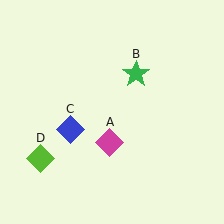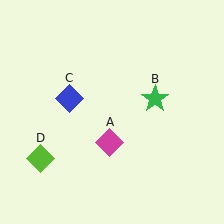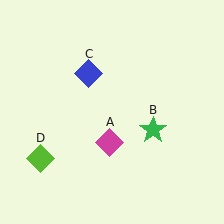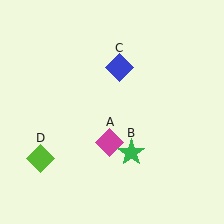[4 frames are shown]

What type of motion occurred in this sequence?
The green star (object B), blue diamond (object C) rotated clockwise around the center of the scene.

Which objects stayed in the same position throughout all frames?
Magenta diamond (object A) and lime diamond (object D) remained stationary.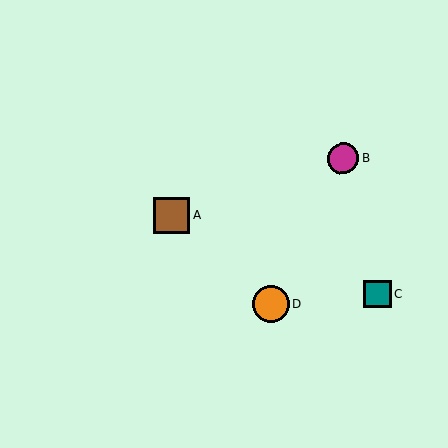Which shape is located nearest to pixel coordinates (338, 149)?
The magenta circle (labeled B) at (343, 158) is nearest to that location.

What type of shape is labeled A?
Shape A is a brown square.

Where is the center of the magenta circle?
The center of the magenta circle is at (343, 158).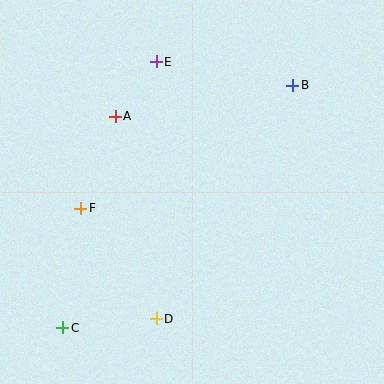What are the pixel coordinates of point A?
Point A is at (115, 116).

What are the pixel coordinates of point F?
Point F is at (81, 208).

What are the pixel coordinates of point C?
Point C is at (63, 328).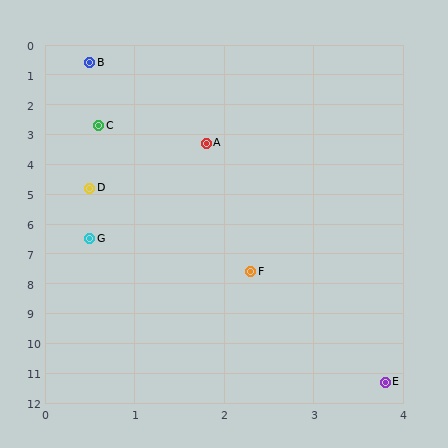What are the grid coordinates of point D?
Point D is at approximately (0.5, 4.8).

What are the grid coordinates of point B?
Point B is at approximately (0.5, 0.6).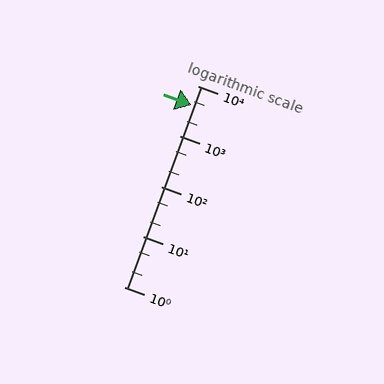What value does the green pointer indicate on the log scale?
The pointer indicates approximately 4100.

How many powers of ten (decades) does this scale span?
The scale spans 4 decades, from 1 to 10000.